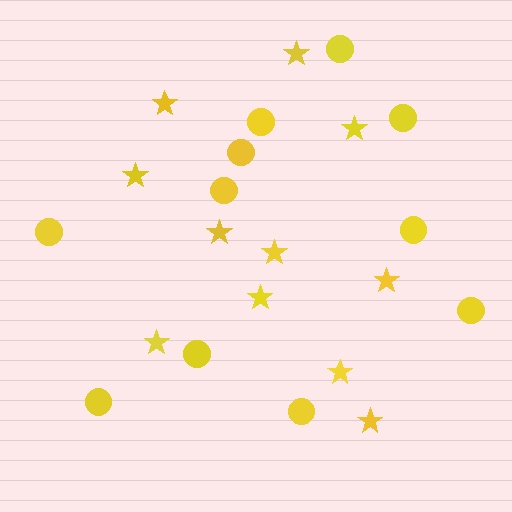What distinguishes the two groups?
There are 2 groups: one group of stars (11) and one group of circles (11).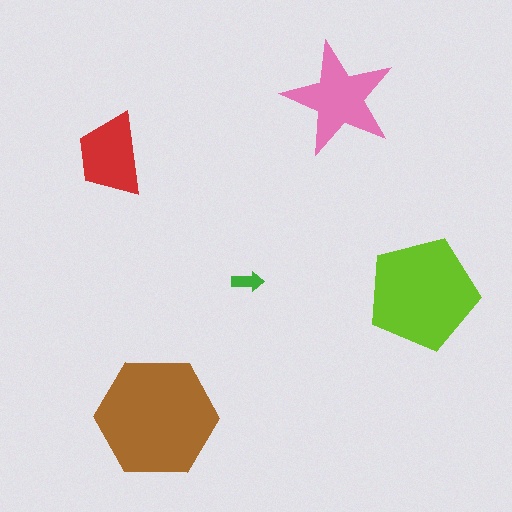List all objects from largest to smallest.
The brown hexagon, the lime pentagon, the pink star, the red trapezoid, the green arrow.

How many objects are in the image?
There are 5 objects in the image.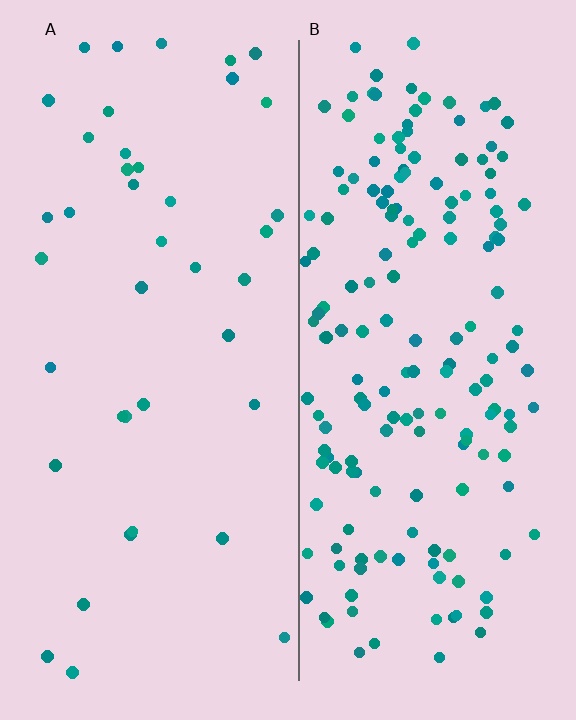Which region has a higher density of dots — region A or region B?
B (the right).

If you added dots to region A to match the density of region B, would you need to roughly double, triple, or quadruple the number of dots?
Approximately quadruple.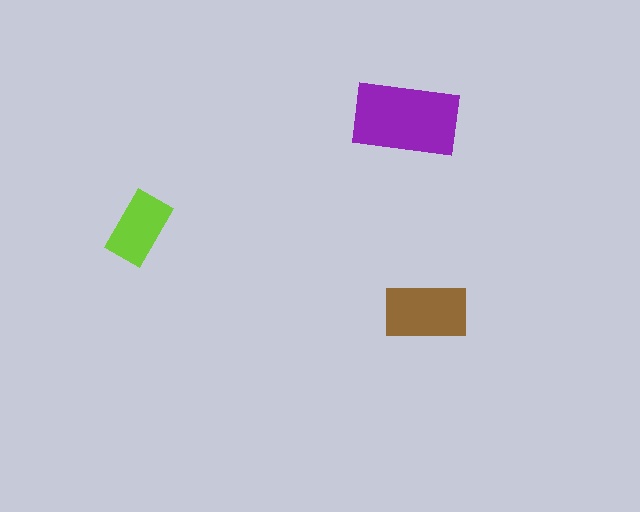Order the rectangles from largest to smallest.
the purple one, the brown one, the lime one.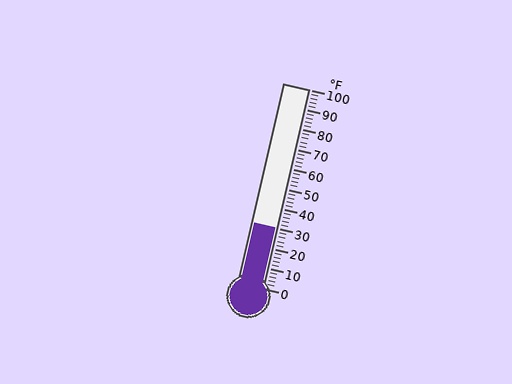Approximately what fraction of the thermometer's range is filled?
The thermometer is filled to approximately 30% of its range.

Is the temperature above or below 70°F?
The temperature is below 70°F.